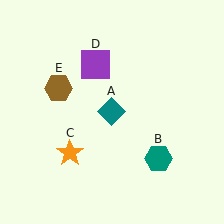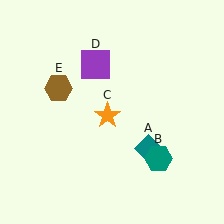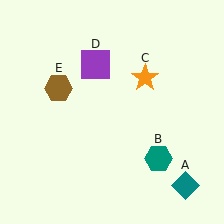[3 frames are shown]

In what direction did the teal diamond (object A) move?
The teal diamond (object A) moved down and to the right.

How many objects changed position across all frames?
2 objects changed position: teal diamond (object A), orange star (object C).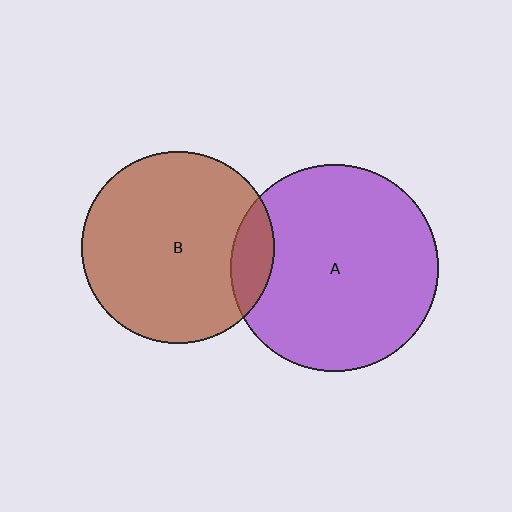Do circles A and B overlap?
Yes.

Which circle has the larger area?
Circle A (purple).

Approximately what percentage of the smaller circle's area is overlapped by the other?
Approximately 10%.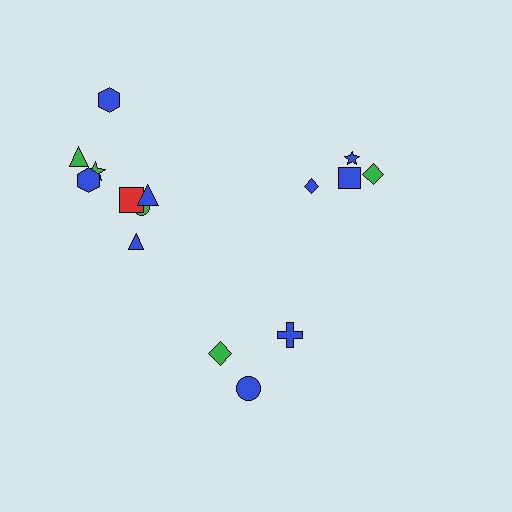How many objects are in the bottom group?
There are 3 objects.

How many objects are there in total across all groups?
There are 15 objects.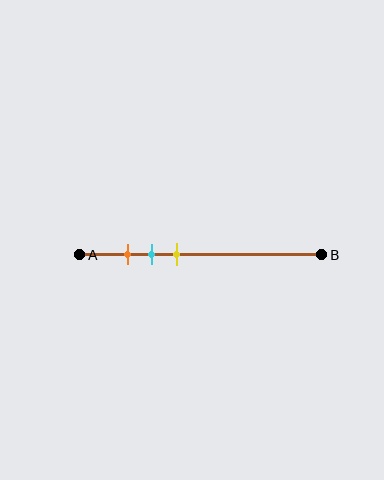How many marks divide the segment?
There are 3 marks dividing the segment.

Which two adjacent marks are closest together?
The orange and cyan marks are the closest adjacent pair.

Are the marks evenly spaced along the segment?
Yes, the marks are approximately evenly spaced.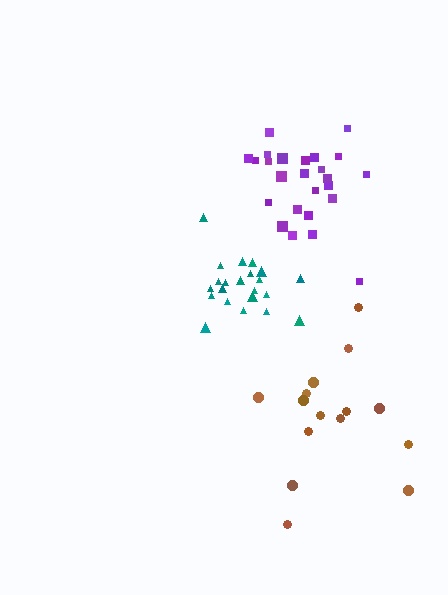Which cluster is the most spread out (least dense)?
Brown.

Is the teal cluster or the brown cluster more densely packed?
Teal.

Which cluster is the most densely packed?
Teal.